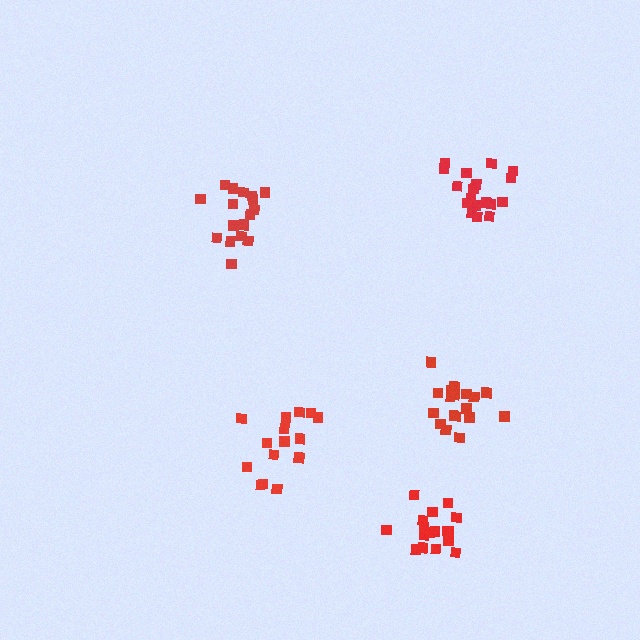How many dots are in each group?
Group 1: 17 dots, Group 2: 18 dots, Group 3: 16 dots, Group 4: 17 dots, Group 5: 18 dots (86 total).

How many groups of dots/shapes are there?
There are 5 groups.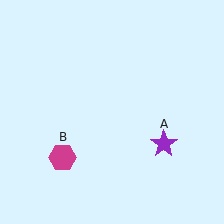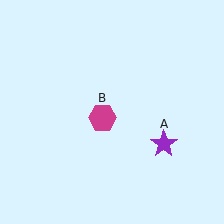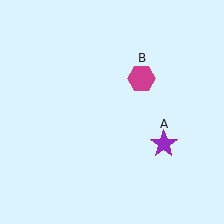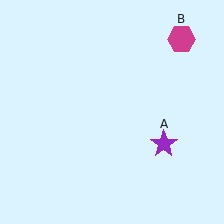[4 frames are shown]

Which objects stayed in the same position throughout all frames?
Purple star (object A) remained stationary.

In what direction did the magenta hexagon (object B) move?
The magenta hexagon (object B) moved up and to the right.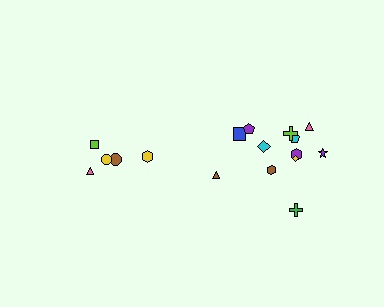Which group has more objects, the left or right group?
The right group.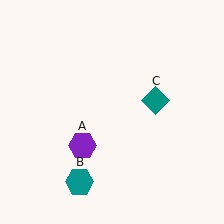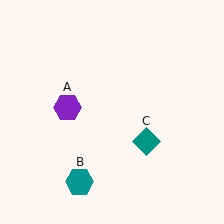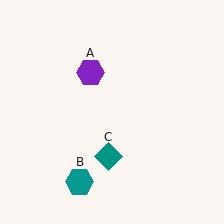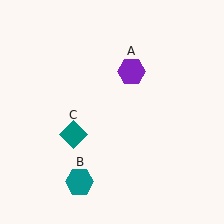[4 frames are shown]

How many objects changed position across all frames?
2 objects changed position: purple hexagon (object A), teal diamond (object C).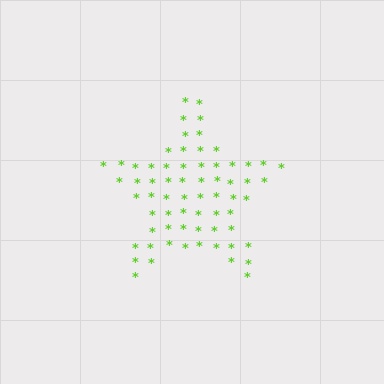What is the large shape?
The large shape is a star.